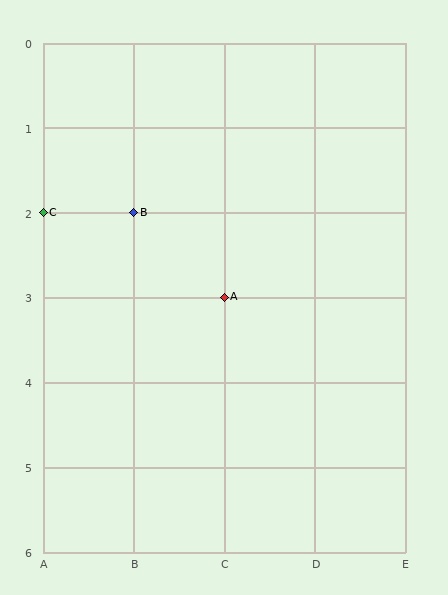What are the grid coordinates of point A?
Point A is at grid coordinates (C, 3).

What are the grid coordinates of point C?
Point C is at grid coordinates (A, 2).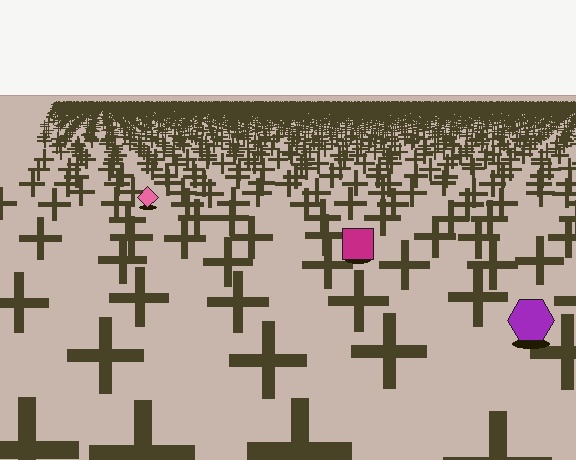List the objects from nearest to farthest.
From nearest to farthest: the purple hexagon, the magenta square, the pink diamond.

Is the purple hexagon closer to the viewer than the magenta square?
Yes. The purple hexagon is closer — you can tell from the texture gradient: the ground texture is coarser near it.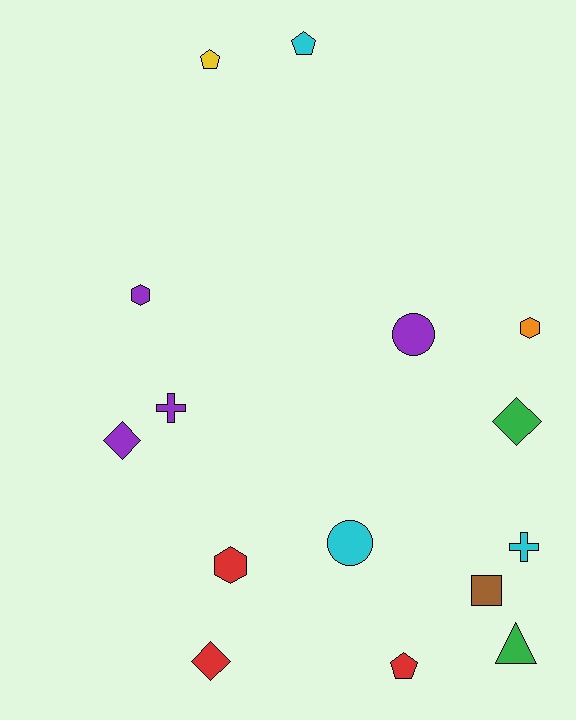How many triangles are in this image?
There is 1 triangle.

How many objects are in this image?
There are 15 objects.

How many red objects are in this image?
There are 3 red objects.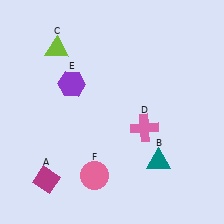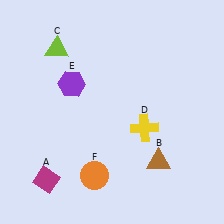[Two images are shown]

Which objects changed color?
B changed from teal to brown. D changed from pink to yellow. F changed from pink to orange.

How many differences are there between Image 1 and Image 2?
There are 3 differences between the two images.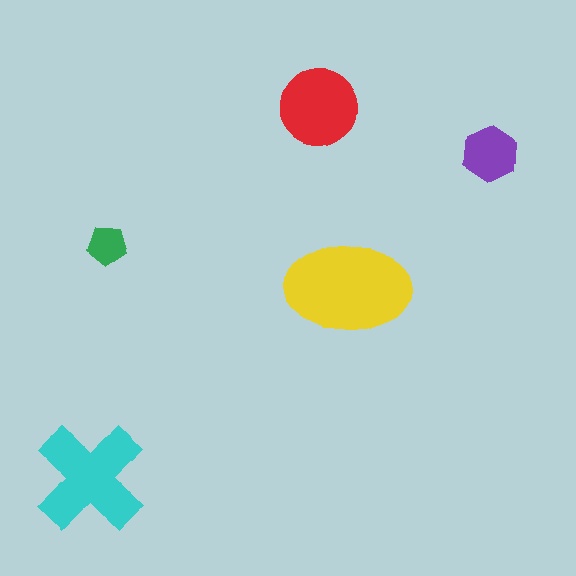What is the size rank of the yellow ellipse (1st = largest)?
1st.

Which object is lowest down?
The cyan cross is bottommost.